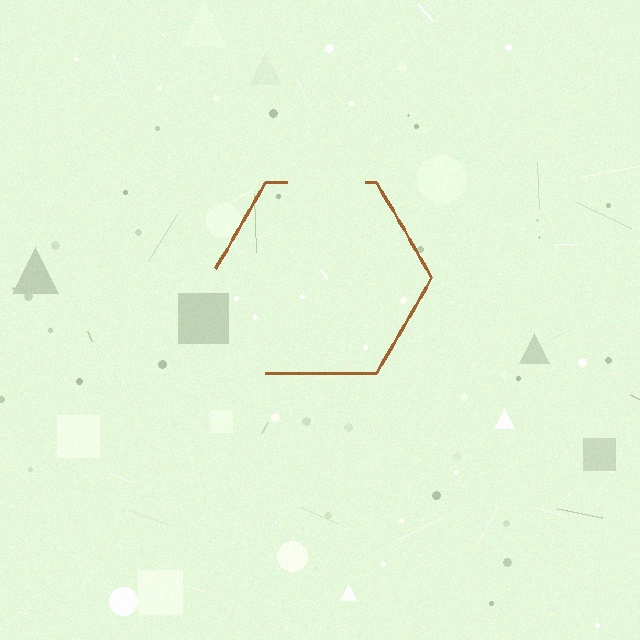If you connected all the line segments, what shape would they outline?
They would outline a hexagon.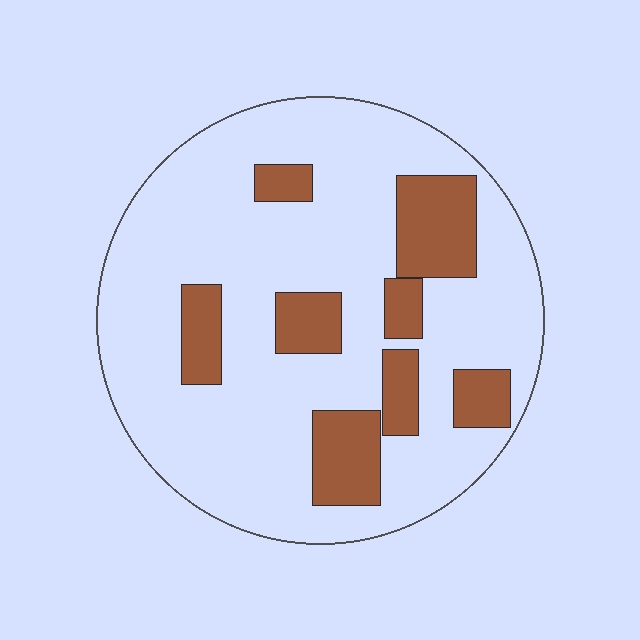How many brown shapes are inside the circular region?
8.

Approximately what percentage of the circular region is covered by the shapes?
Approximately 20%.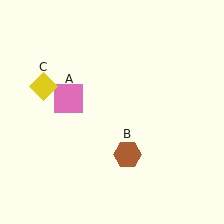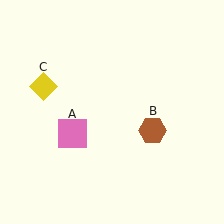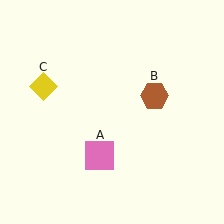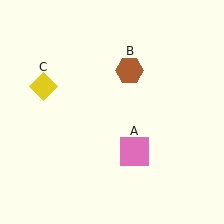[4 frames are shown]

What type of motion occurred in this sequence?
The pink square (object A), brown hexagon (object B) rotated counterclockwise around the center of the scene.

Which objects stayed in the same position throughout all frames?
Yellow diamond (object C) remained stationary.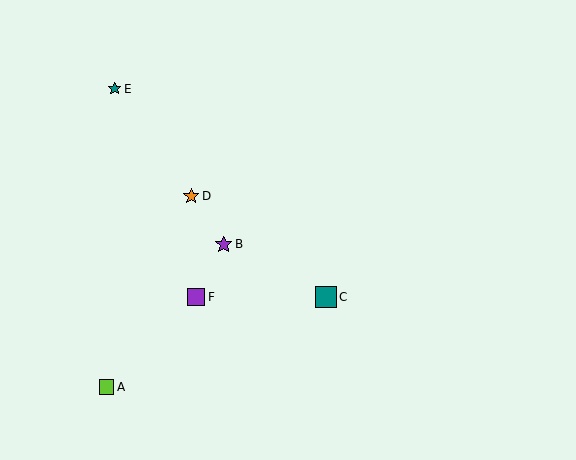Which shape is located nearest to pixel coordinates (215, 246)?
The purple star (labeled B) at (224, 244) is nearest to that location.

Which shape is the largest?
The teal square (labeled C) is the largest.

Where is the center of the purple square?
The center of the purple square is at (196, 297).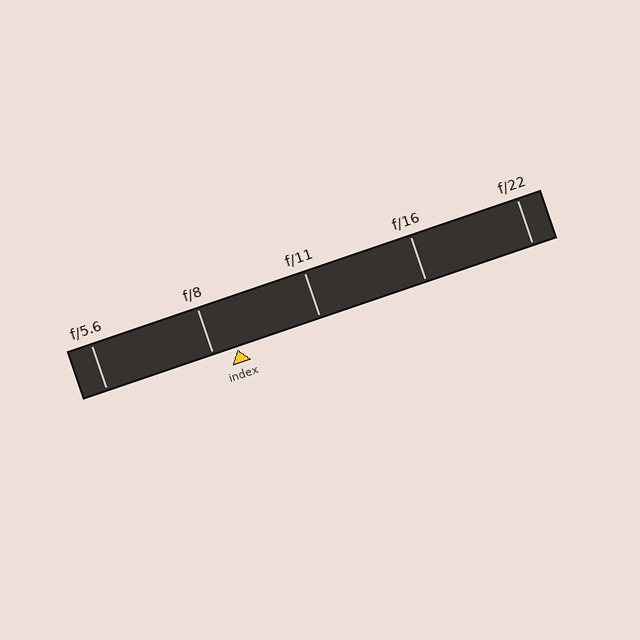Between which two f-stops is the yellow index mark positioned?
The index mark is between f/8 and f/11.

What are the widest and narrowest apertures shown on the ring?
The widest aperture shown is f/5.6 and the narrowest is f/22.